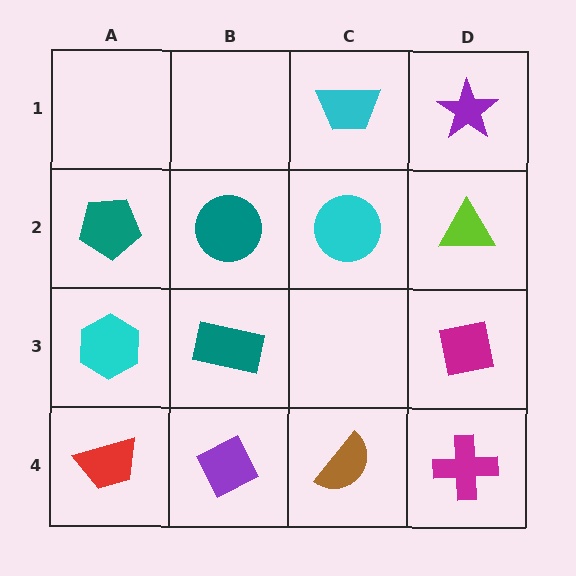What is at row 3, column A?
A cyan hexagon.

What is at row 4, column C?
A brown semicircle.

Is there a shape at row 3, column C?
No, that cell is empty.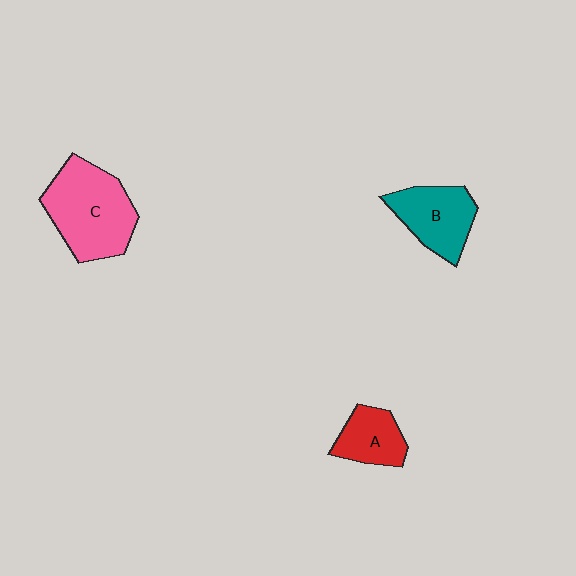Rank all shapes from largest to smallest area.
From largest to smallest: C (pink), B (teal), A (red).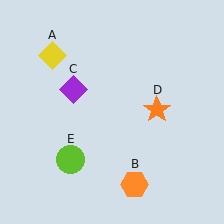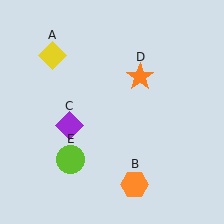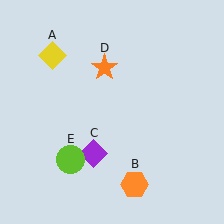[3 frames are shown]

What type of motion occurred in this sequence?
The purple diamond (object C), orange star (object D) rotated counterclockwise around the center of the scene.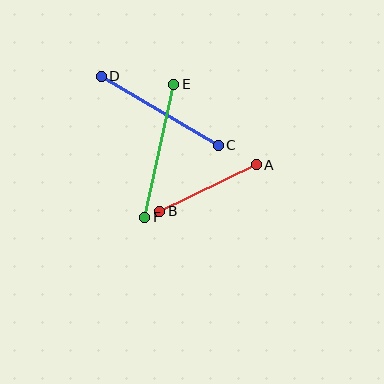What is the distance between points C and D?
The distance is approximately 136 pixels.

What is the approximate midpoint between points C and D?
The midpoint is at approximately (160, 111) pixels.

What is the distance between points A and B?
The distance is approximately 107 pixels.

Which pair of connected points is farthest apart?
Points E and F are farthest apart.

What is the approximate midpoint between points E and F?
The midpoint is at approximately (159, 151) pixels.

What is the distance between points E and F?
The distance is approximately 136 pixels.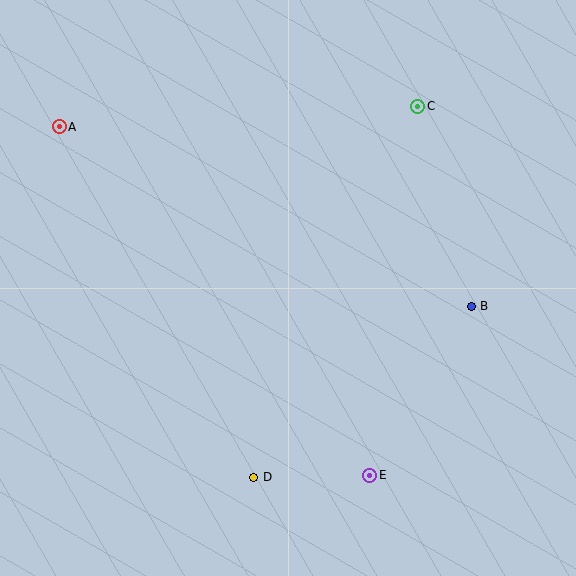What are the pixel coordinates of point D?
Point D is at (254, 477).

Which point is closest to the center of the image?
Point B at (471, 306) is closest to the center.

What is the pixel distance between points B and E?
The distance between B and E is 197 pixels.